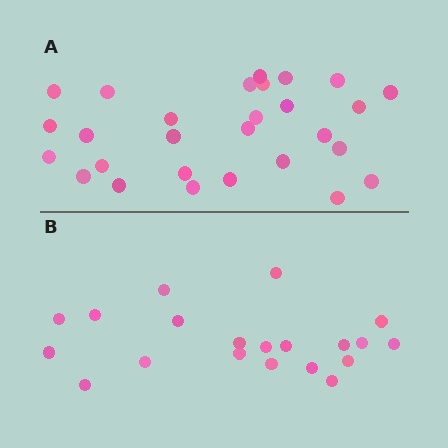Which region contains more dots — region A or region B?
Region A (the top region) has more dots.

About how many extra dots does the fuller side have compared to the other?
Region A has roughly 8 or so more dots than region B.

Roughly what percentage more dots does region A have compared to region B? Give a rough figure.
About 40% more.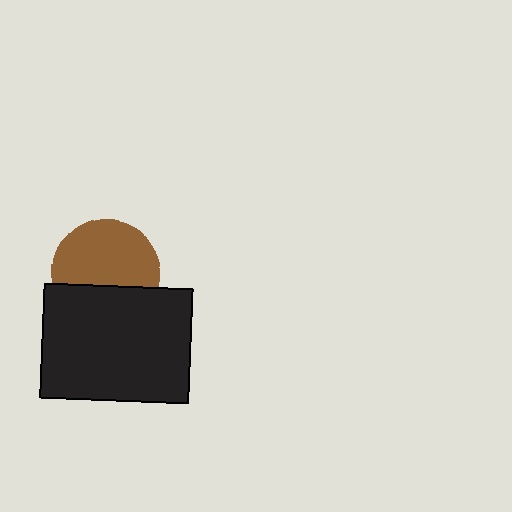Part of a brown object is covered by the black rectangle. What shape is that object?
It is a circle.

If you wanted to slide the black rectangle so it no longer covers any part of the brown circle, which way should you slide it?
Slide it down — that is the most direct way to separate the two shapes.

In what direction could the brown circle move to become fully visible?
The brown circle could move up. That would shift it out from behind the black rectangle entirely.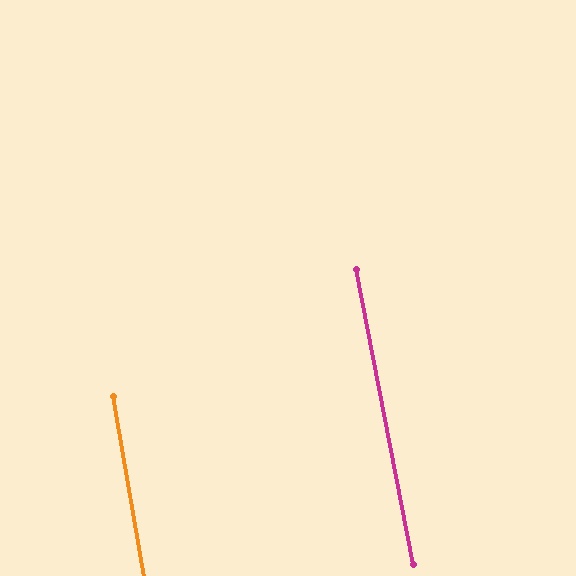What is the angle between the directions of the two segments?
Approximately 1 degree.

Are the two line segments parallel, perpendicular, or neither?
Parallel — their directions differ by only 1.0°.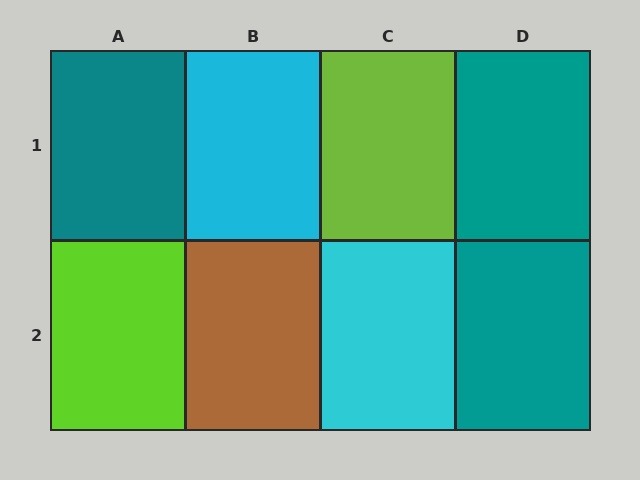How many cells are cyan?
2 cells are cyan.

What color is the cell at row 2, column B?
Brown.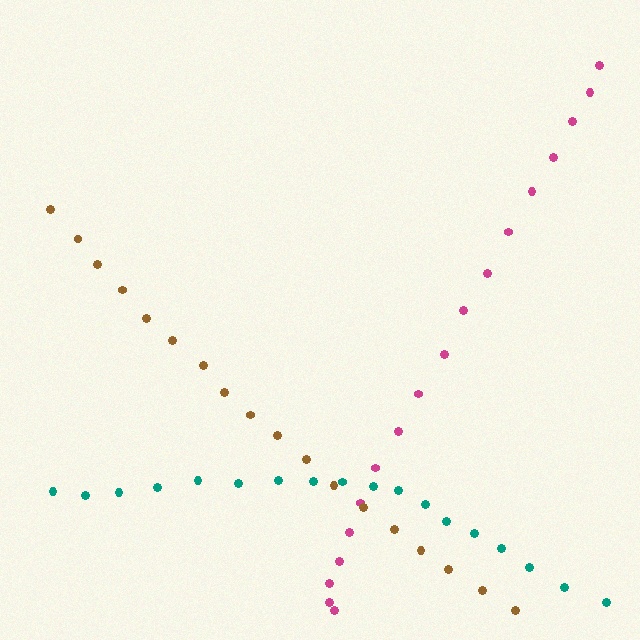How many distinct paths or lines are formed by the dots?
There are 3 distinct paths.